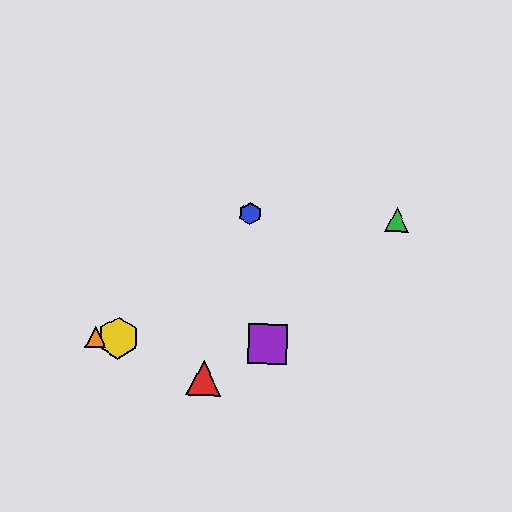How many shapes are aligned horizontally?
3 shapes (the yellow hexagon, the purple square, the orange triangle) are aligned horizontally.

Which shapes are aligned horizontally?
The yellow hexagon, the purple square, the orange triangle are aligned horizontally.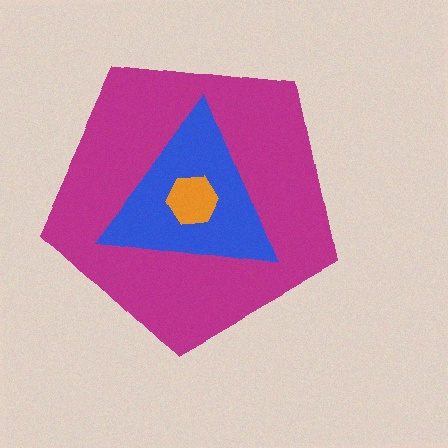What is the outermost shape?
The magenta pentagon.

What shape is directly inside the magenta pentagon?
The blue triangle.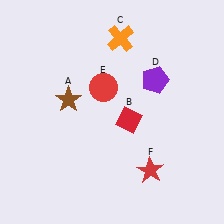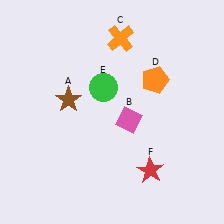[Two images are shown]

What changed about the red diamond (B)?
In Image 1, B is red. In Image 2, it changed to pink.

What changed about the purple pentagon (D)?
In Image 1, D is purple. In Image 2, it changed to orange.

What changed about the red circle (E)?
In Image 1, E is red. In Image 2, it changed to green.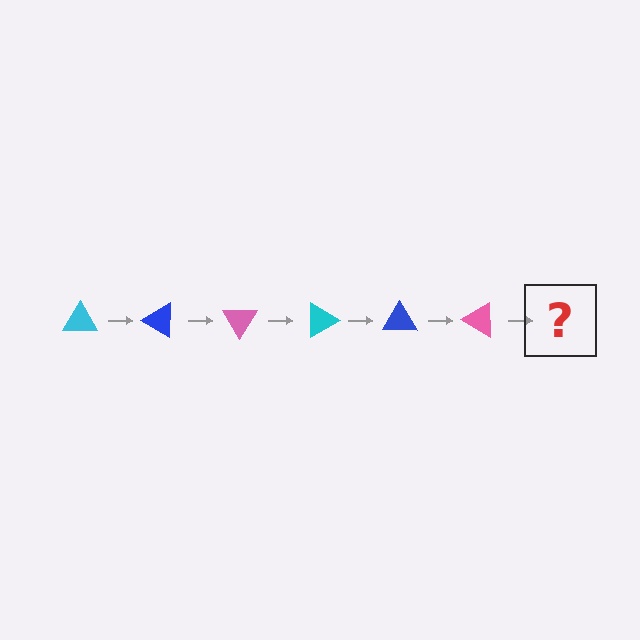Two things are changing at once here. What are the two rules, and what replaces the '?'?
The two rules are that it rotates 30 degrees each step and the color cycles through cyan, blue, and pink. The '?' should be a cyan triangle, rotated 180 degrees from the start.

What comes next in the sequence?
The next element should be a cyan triangle, rotated 180 degrees from the start.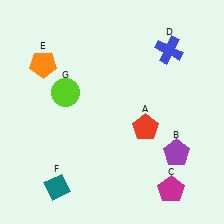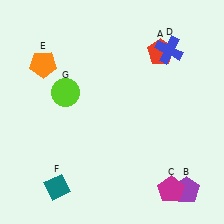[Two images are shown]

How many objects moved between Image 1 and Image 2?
2 objects moved between the two images.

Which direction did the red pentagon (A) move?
The red pentagon (A) moved up.